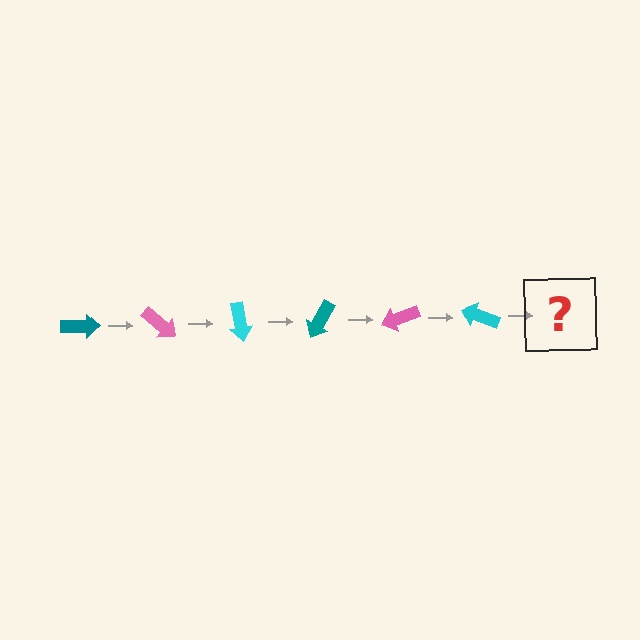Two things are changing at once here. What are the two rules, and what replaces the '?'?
The two rules are that it rotates 40 degrees each step and the color cycles through teal, pink, and cyan. The '?' should be a teal arrow, rotated 240 degrees from the start.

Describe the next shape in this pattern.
It should be a teal arrow, rotated 240 degrees from the start.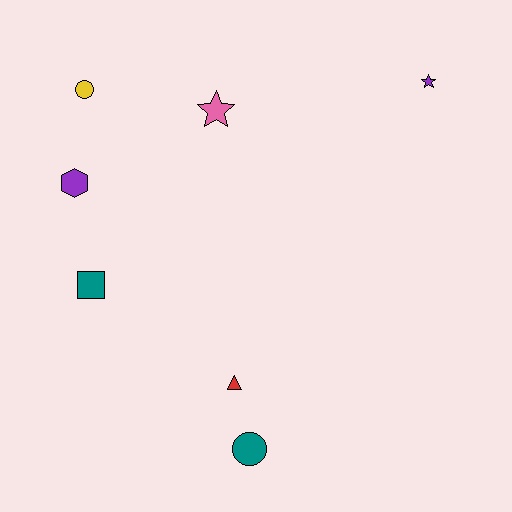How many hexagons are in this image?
There is 1 hexagon.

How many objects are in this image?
There are 7 objects.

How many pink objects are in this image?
There is 1 pink object.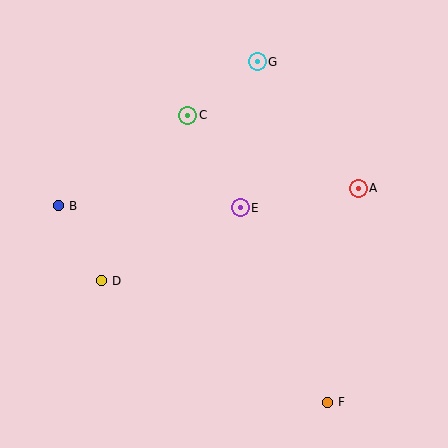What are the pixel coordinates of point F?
Point F is at (327, 402).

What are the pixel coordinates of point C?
Point C is at (188, 115).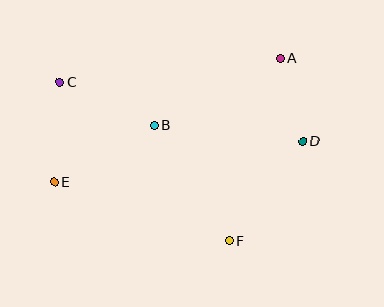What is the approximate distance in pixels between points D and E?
The distance between D and E is approximately 252 pixels.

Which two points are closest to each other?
Points A and D are closest to each other.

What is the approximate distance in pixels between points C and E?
The distance between C and E is approximately 100 pixels.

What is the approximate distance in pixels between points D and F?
The distance between D and F is approximately 124 pixels.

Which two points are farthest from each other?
Points A and E are farthest from each other.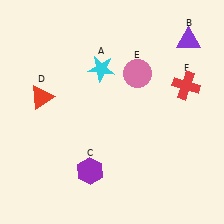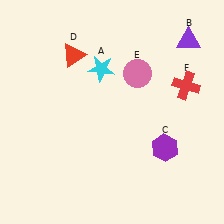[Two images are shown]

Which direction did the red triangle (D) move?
The red triangle (D) moved up.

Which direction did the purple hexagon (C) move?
The purple hexagon (C) moved right.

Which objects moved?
The objects that moved are: the purple hexagon (C), the red triangle (D).